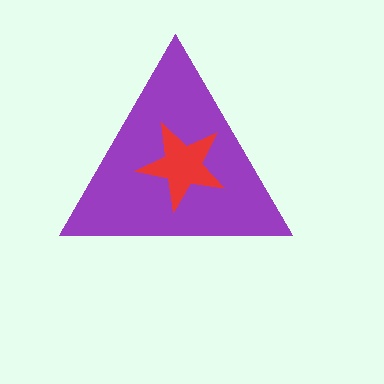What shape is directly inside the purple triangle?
The red star.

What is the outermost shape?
The purple triangle.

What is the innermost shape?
The red star.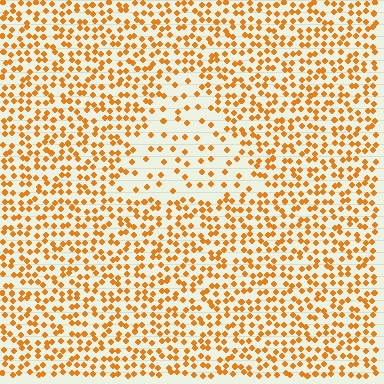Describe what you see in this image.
The image contains small orange elements arranged at two different densities. A triangle-shaped region is visible where the elements are less densely packed than the surrounding area.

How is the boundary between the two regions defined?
The boundary is defined by a change in element density (approximately 2.5x ratio). All elements are the same color, size, and shape.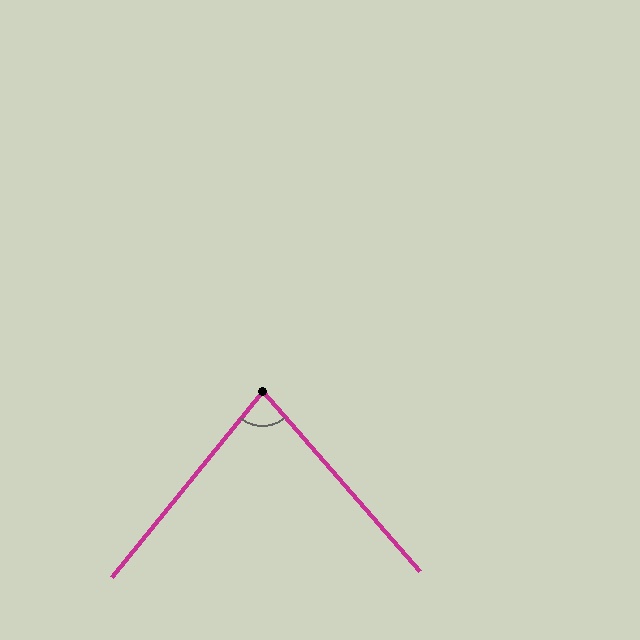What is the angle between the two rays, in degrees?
Approximately 80 degrees.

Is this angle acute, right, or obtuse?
It is acute.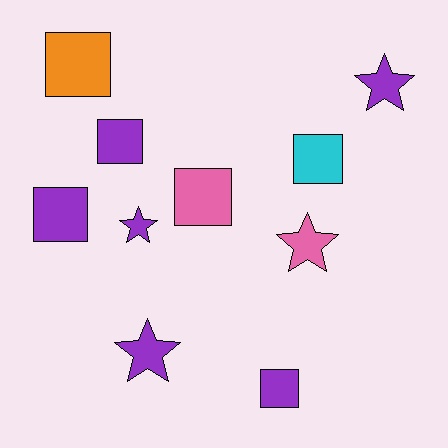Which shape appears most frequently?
Square, with 6 objects.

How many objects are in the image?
There are 10 objects.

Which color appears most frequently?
Purple, with 6 objects.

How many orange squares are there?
There is 1 orange square.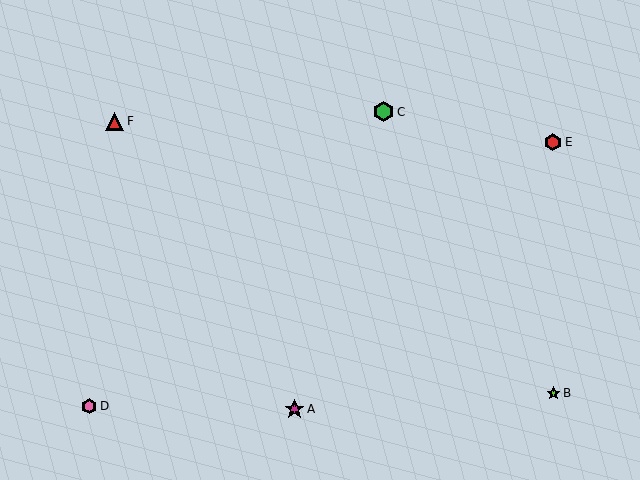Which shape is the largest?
The green hexagon (labeled C) is the largest.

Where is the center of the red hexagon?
The center of the red hexagon is at (553, 142).